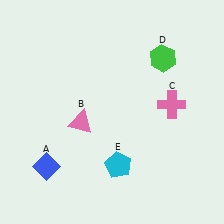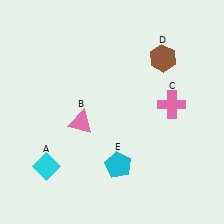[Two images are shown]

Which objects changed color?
A changed from blue to cyan. D changed from green to brown.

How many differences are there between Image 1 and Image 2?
There are 2 differences between the two images.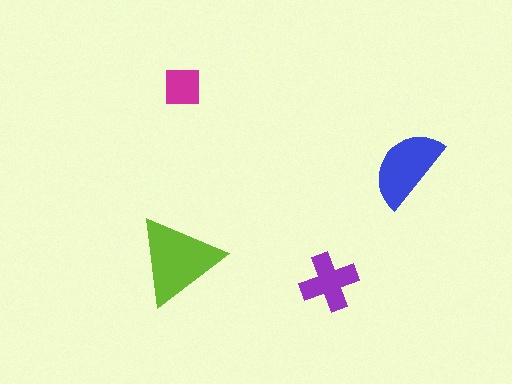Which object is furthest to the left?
The lime triangle is leftmost.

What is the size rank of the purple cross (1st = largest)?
3rd.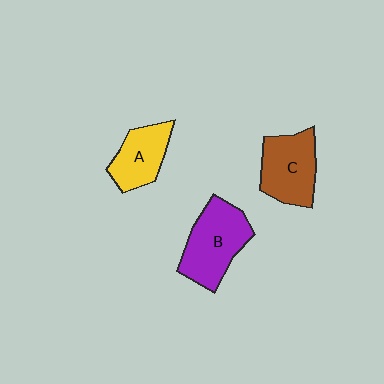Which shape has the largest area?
Shape B (purple).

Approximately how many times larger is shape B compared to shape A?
Approximately 1.4 times.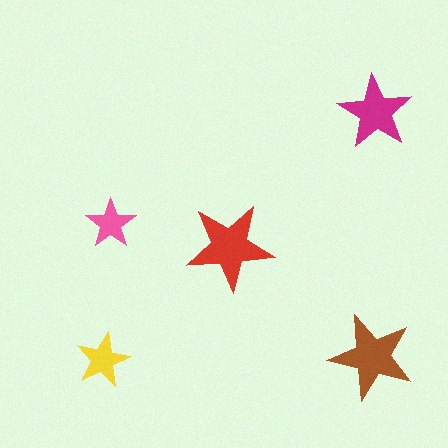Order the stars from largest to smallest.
the red one, the brown one, the magenta one, the yellow one, the pink one.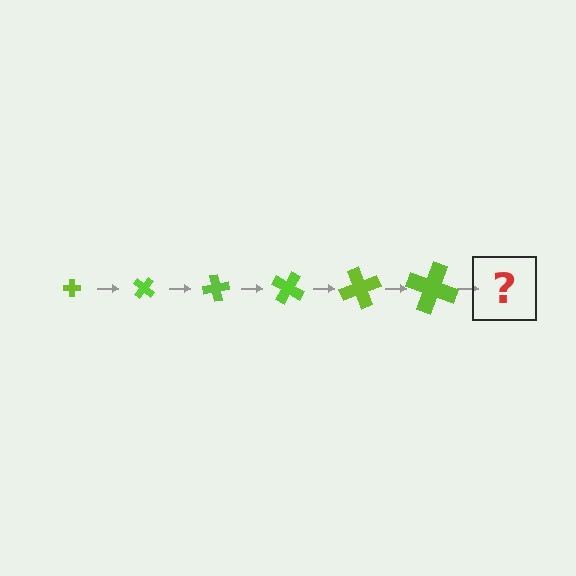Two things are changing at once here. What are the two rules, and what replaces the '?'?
The two rules are that the cross grows larger each step and it rotates 40 degrees each step. The '?' should be a cross, larger than the previous one and rotated 240 degrees from the start.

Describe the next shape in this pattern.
It should be a cross, larger than the previous one and rotated 240 degrees from the start.